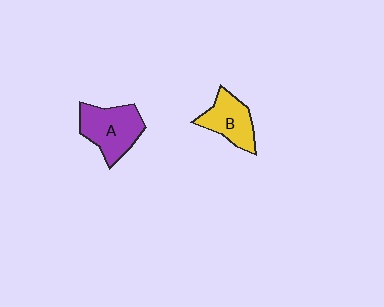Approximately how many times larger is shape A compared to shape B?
Approximately 1.3 times.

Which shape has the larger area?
Shape A (purple).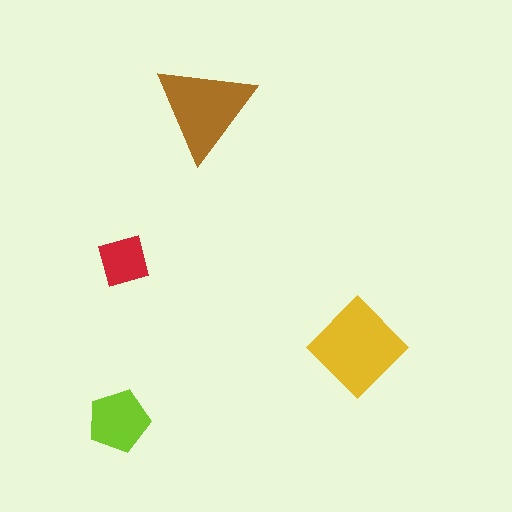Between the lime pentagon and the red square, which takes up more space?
The lime pentagon.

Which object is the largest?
The yellow diamond.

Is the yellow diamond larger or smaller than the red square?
Larger.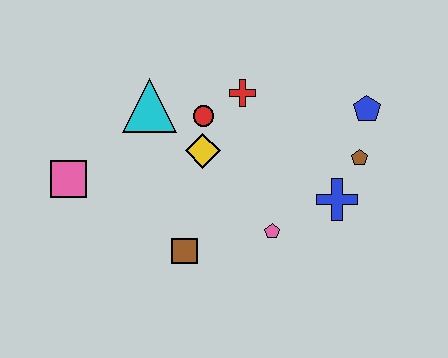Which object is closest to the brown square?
The pink pentagon is closest to the brown square.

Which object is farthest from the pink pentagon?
The pink square is farthest from the pink pentagon.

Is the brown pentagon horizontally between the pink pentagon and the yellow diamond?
No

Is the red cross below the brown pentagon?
No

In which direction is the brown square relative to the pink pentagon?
The brown square is to the left of the pink pentagon.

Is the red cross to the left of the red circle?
No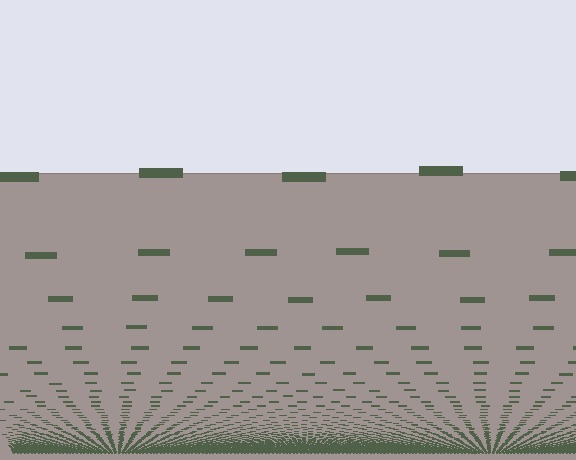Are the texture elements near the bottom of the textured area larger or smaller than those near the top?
Smaller. The gradient is inverted — elements near the bottom are smaller and denser.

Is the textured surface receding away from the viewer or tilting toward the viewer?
The surface appears to tilt toward the viewer. Texture elements get larger and sparser toward the top.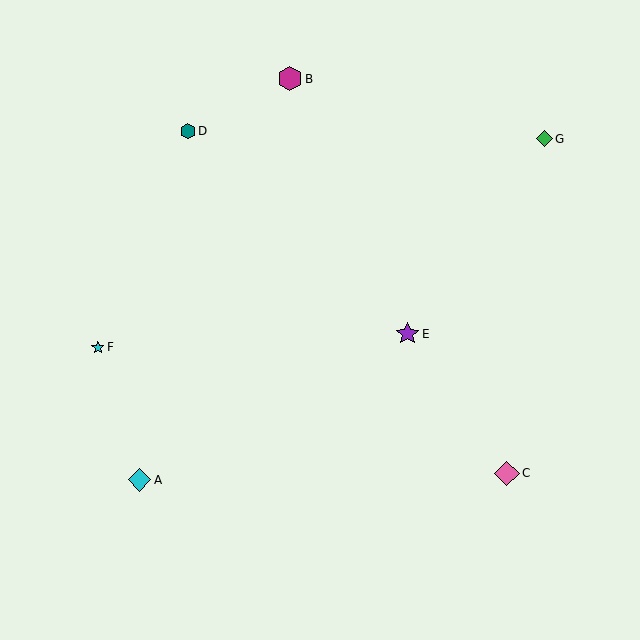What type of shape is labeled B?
Shape B is a magenta hexagon.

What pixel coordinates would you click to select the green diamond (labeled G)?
Click at (544, 139) to select the green diamond G.